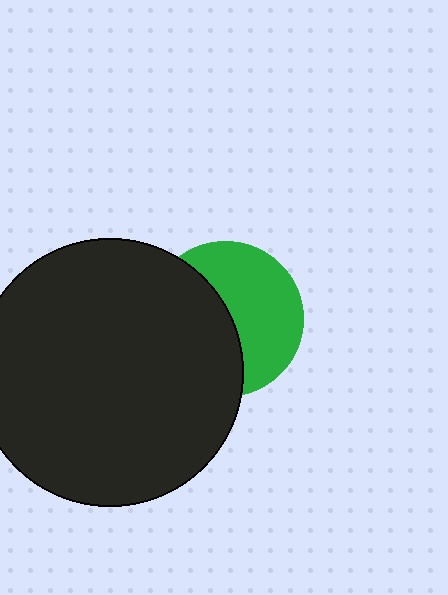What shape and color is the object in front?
The object in front is a black circle.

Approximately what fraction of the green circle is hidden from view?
Roughly 49% of the green circle is hidden behind the black circle.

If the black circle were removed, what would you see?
You would see the complete green circle.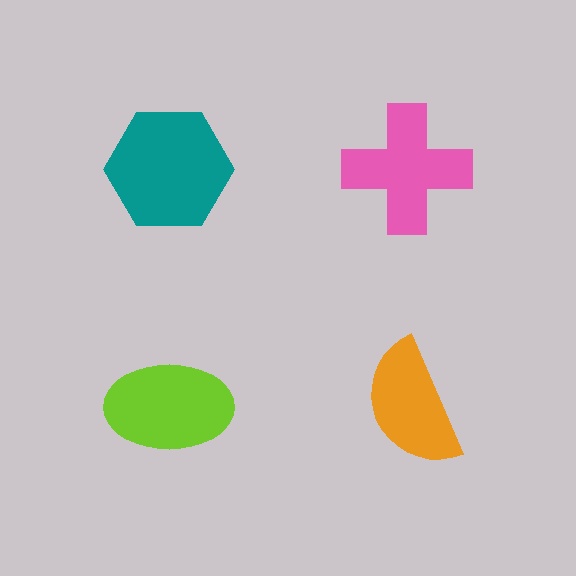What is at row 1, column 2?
A pink cross.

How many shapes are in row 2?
2 shapes.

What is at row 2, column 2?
An orange semicircle.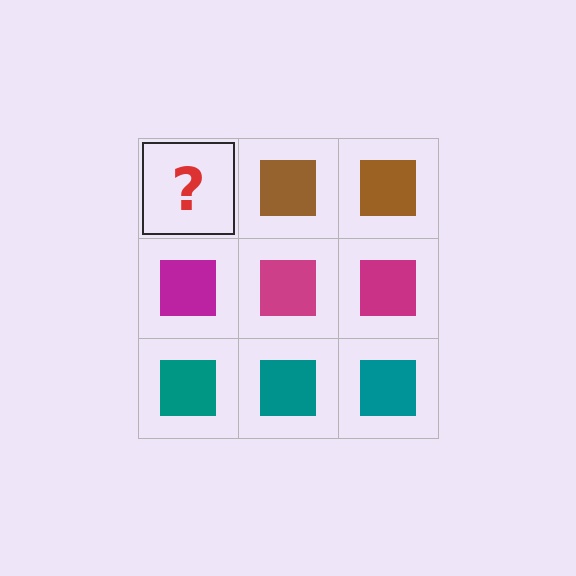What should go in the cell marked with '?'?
The missing cell should contain a brown square.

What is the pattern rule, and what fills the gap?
The rule is that each row has a consistent color. The gap should be filled with a brown square.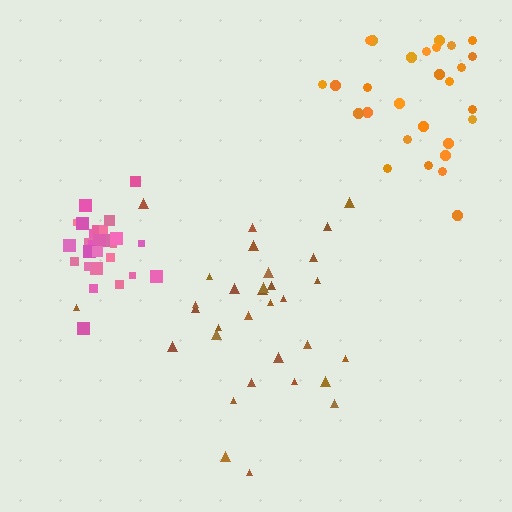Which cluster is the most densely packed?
Pink.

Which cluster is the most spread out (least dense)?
Brown.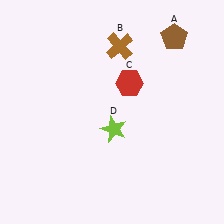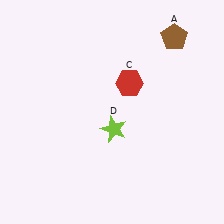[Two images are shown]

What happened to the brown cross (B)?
The brown cross (B) was removed in Image 2. It was in the top-right area of Image 1.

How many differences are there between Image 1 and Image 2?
There is 1 difference between the two images.